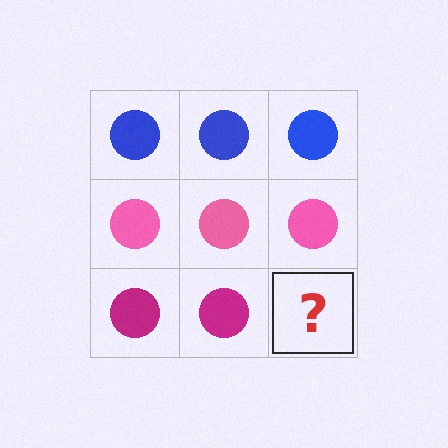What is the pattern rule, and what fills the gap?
The rule is that each row has a consistent color. The gap should be filled with a magenta circle.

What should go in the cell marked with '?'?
The missing cell should contain a magenta circle.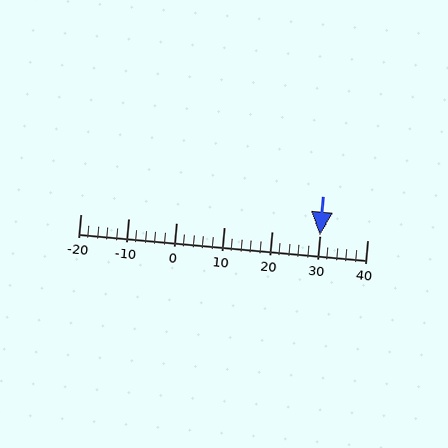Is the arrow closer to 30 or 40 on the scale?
The arrow is closer to 30.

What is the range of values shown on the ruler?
The ruler shows values from -20 to 40.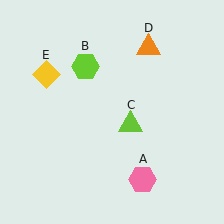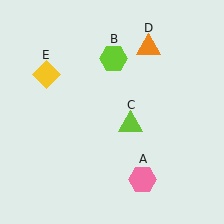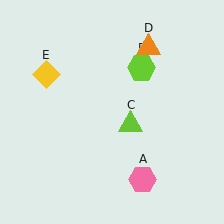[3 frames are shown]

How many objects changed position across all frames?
1 object changed position: lime hexagon (object B).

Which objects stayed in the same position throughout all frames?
Pink hexagon (object A) and lime triangle (object C) and orange triangle (object D) and yellow diamond (object E) remained stationary.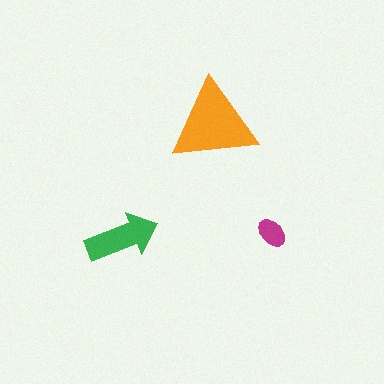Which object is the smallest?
The magenta ellipse.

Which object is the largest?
The orange triangle.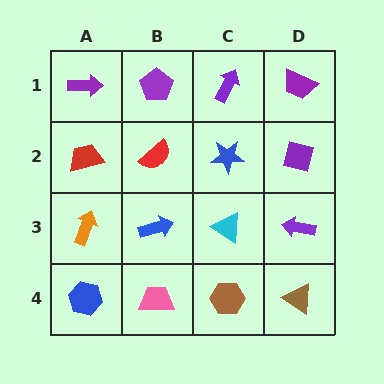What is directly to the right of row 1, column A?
A purple pentagon.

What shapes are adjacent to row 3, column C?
A blue star (row 2, column C), a brown hexagon (row 4, column C), a blue arrow (row 3, column B), a purple arrow (row 3, column D).